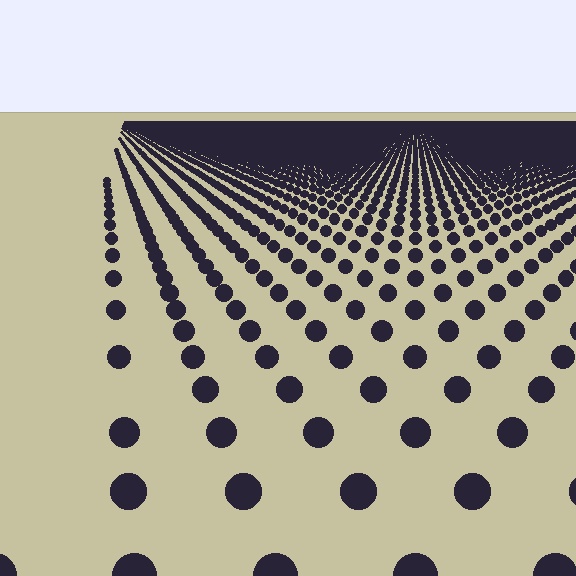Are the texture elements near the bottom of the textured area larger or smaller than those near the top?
Larger. Near the bottom, elements are closer to the viewer and appear at a bigger on-screen size.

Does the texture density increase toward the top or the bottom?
Density increases toward the top.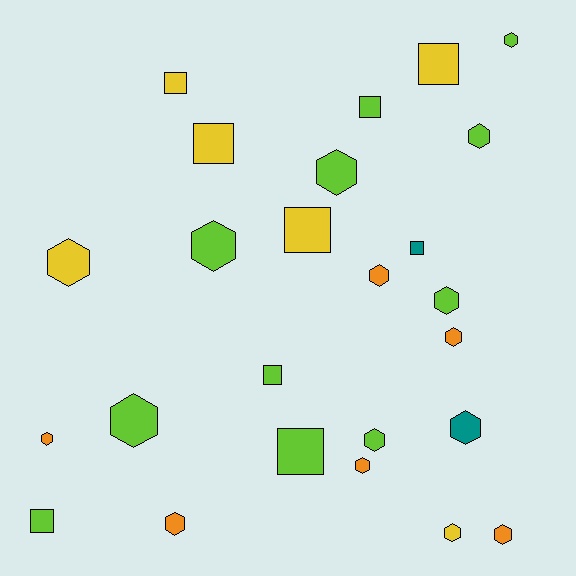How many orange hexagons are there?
There are 6 orange hexagons.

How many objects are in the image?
There are 25 objects.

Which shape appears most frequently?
Hexagon, with 16 objects.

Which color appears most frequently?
Lime, with 11 objects.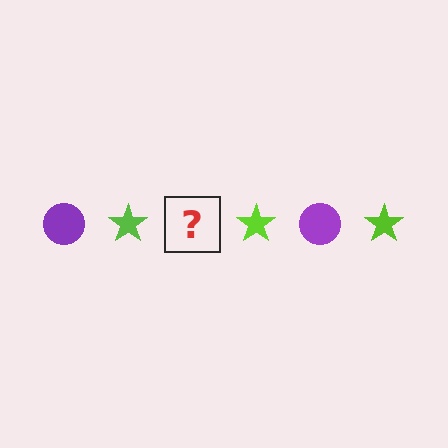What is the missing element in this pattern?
The missing element is a purple circle.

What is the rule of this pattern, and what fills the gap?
The rule is that the pattern alternates between purple circle and lime star. The gap should be filled with a purple circle.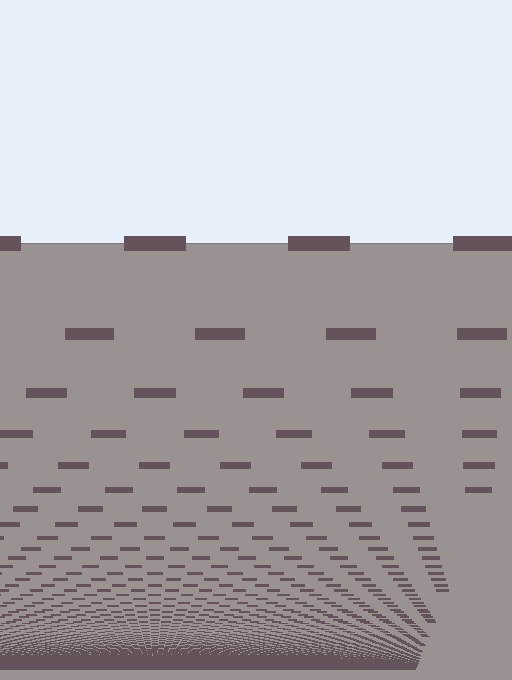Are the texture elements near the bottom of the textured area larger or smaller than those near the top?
Smaller. The gradient is inverted — elements near the bottom are smaller and denser.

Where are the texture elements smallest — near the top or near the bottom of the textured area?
Near the bottom.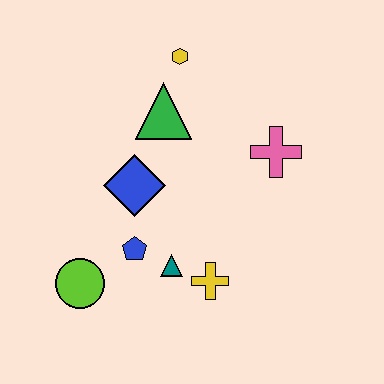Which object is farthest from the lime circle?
The yellow hexagon is farthest from the lime circle.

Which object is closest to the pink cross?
The green triangle is closest to the pink cross.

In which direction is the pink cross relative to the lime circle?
The pink cross is to the right of the lime circle.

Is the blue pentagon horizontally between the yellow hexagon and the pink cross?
No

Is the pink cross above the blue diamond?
Yes